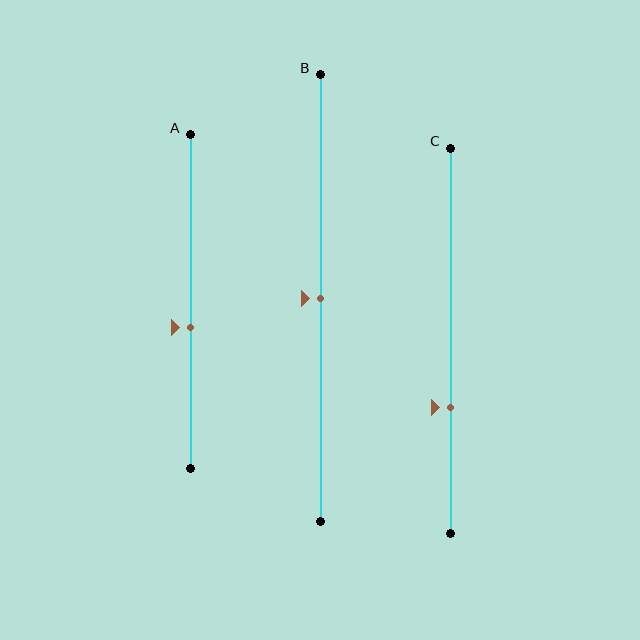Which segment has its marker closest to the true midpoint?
Segment B has its marker closest to the true midpoint.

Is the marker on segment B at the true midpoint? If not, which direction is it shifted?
Yes, the marker on segment B is at the true midpoint.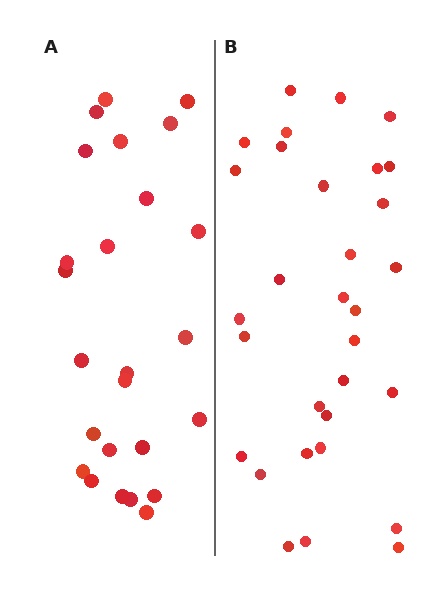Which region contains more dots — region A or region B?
Region B (the right region) has more dots.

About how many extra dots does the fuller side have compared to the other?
Region B has about 6 more dots than region A.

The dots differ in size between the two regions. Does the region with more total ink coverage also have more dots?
No. Region A has more total ink coverage because its dots are larger, but region B actually contains more individual dots. Total area can be misleading — the number of items is what matters here.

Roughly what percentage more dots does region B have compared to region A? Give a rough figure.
About 25% more.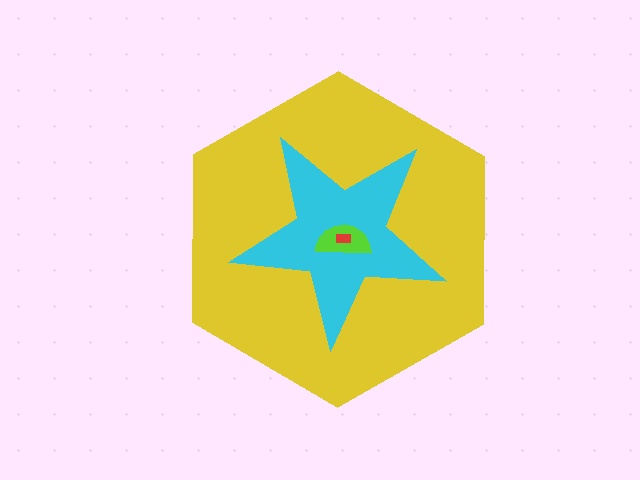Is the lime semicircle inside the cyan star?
Yes.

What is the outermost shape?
The yellow hexagon.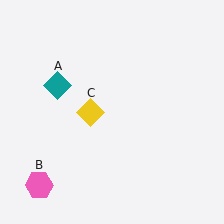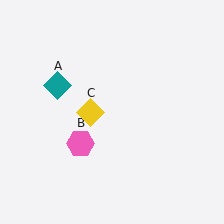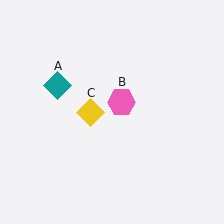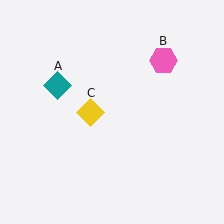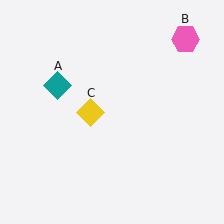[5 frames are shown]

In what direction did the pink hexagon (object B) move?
The pink hexagon (object B) moved up and to the right.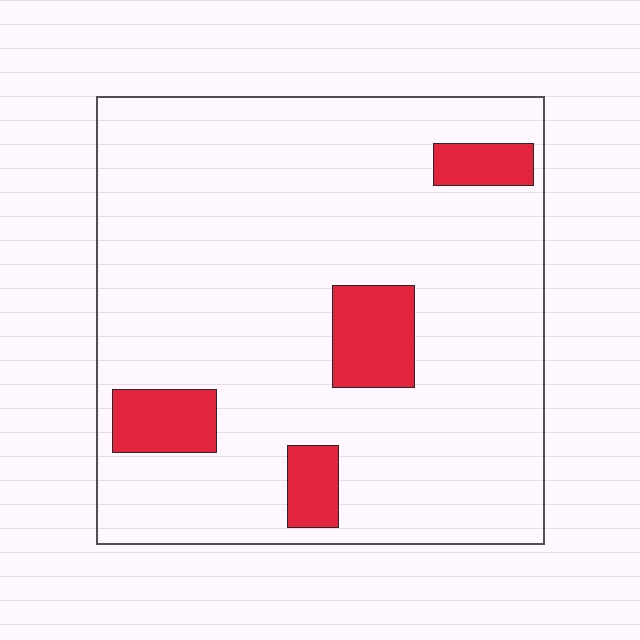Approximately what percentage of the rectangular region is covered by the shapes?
Approximately 10%.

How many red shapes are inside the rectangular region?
4.